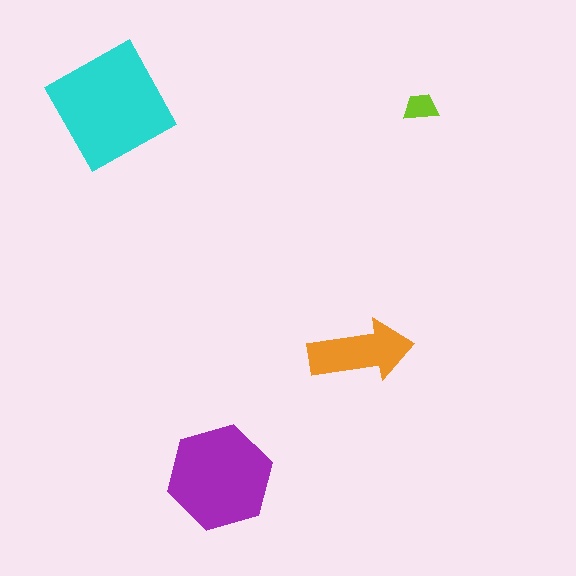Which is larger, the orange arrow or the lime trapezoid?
The orange arrow.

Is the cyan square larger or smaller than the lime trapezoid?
Larger.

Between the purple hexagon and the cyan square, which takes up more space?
The cyan square.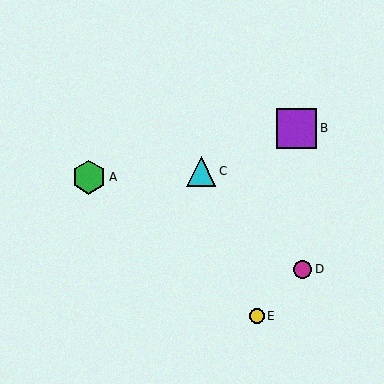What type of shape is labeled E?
Shape E is a yellow circle.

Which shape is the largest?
The purple square (labeled B) is the largest.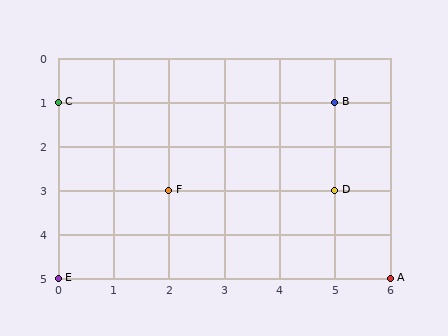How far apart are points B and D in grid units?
Points B and D are 2 rows apart.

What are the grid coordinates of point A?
Point A is at grid coordinates (6, 5).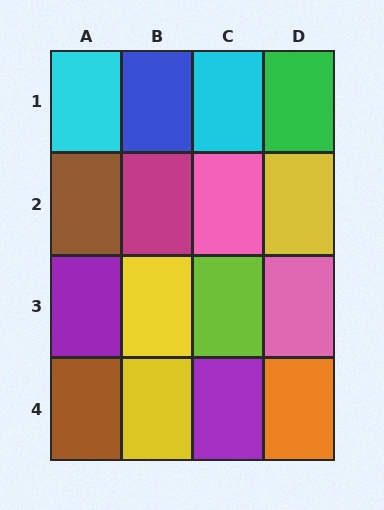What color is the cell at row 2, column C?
Pink.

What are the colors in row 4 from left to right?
Brown, yellow, purple, orange.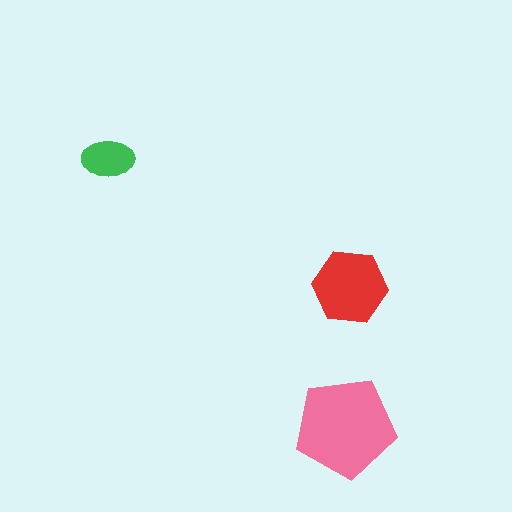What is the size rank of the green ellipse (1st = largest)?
3rd.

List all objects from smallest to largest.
The green ellipse, the red hexagon, the pink pentagon.